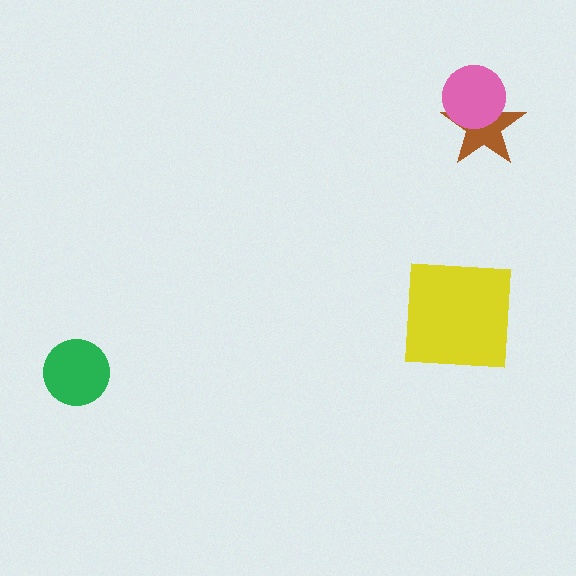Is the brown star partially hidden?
Yes, it is partially covered by another shape.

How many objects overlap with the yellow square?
0 objects overlap with the yellow square.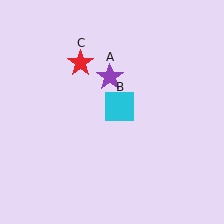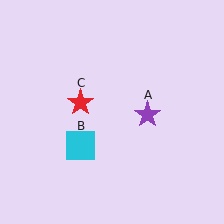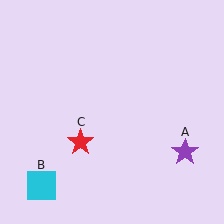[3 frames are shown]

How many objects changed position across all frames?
3 objects changed position: purple star (object A), cyan square (object B), red star (object C).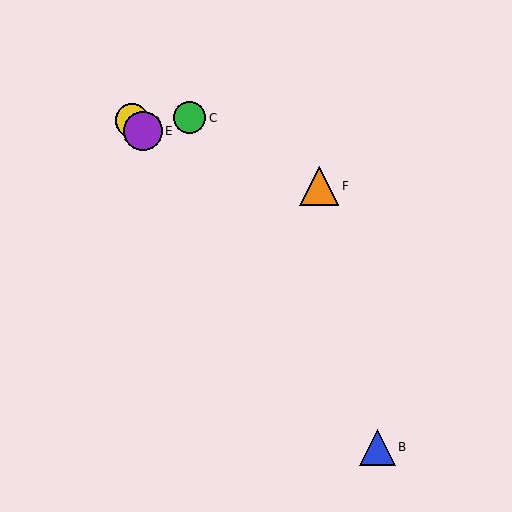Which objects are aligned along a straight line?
Objects A, D, E are aligned along a straight line.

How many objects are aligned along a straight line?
3 objects (A, D, E) are aligned along a straight line.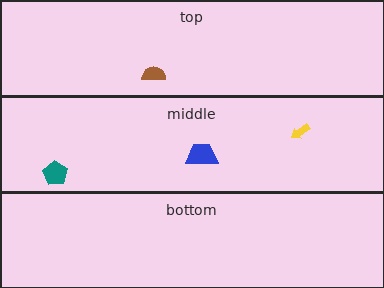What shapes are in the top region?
The brown semicircle.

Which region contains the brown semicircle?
The top region.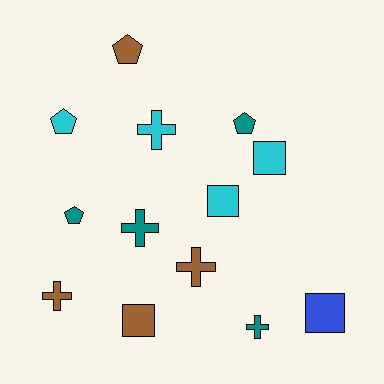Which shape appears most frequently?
Cross, with 5 objects.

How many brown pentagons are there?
There is 1 brown pentagon.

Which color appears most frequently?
Cyan, with 4 objects.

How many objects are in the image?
There are 13 objects.